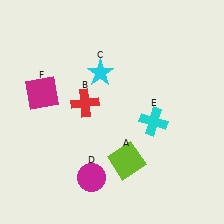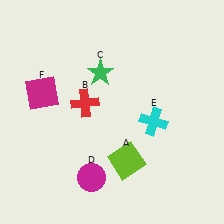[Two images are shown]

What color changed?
The star (C) changed from cyan in Image 1 to green in Image 2.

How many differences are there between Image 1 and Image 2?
There is 1 difference between the two images.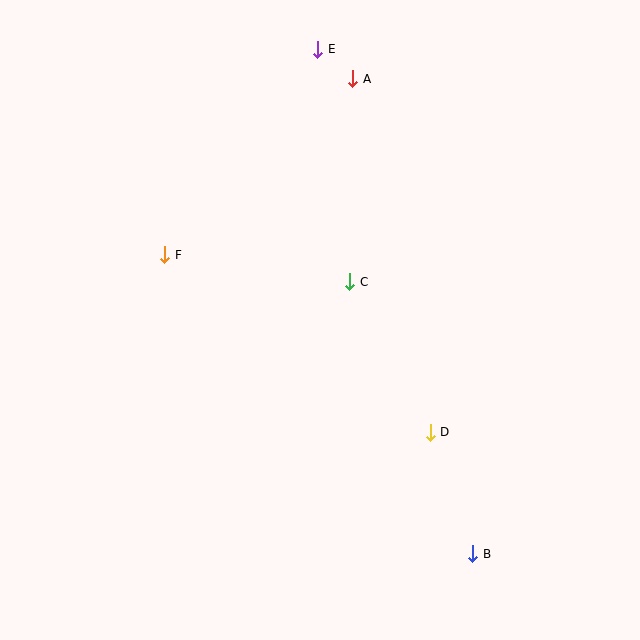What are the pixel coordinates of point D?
Point D is at (430, 432).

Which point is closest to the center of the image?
Point C at (350, 282) is closest to the center.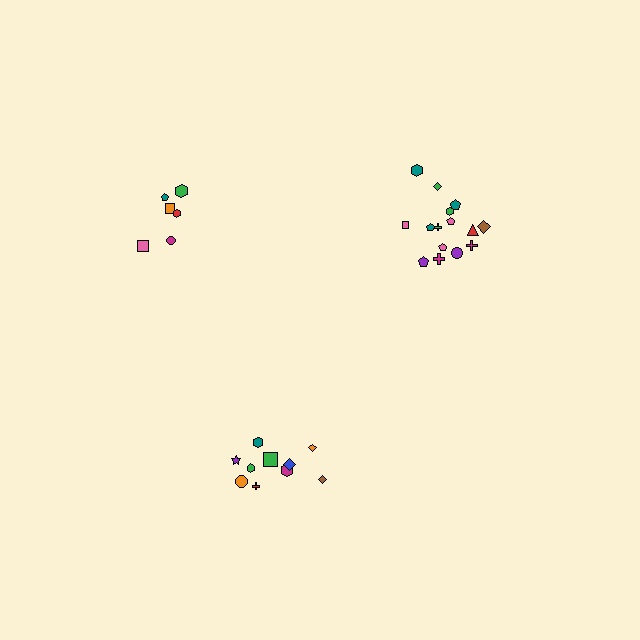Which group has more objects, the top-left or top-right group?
The top-right group.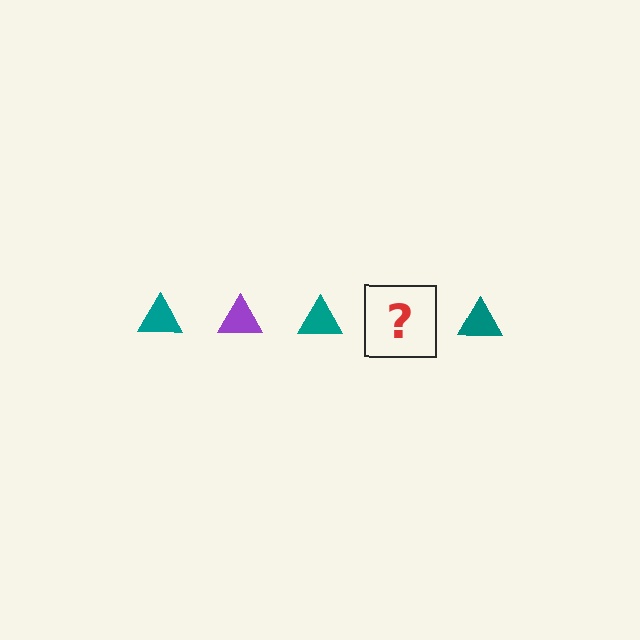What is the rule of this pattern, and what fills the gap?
The rule is that the pattern cycles through teal, purple triangles. The gap should be filled with a purple triangle.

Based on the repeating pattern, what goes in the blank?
The blank should be a purple triangle.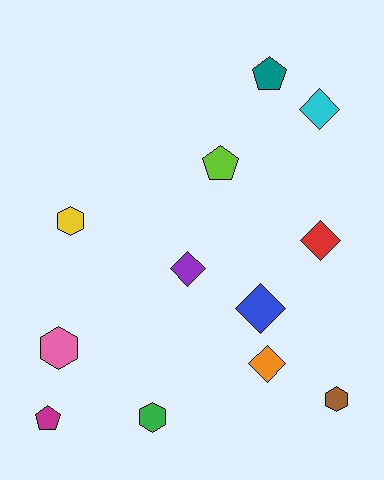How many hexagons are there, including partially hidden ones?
There are 4 hexagons.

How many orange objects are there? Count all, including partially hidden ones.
There is 1 orange object.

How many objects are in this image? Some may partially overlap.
There are 12 objects.